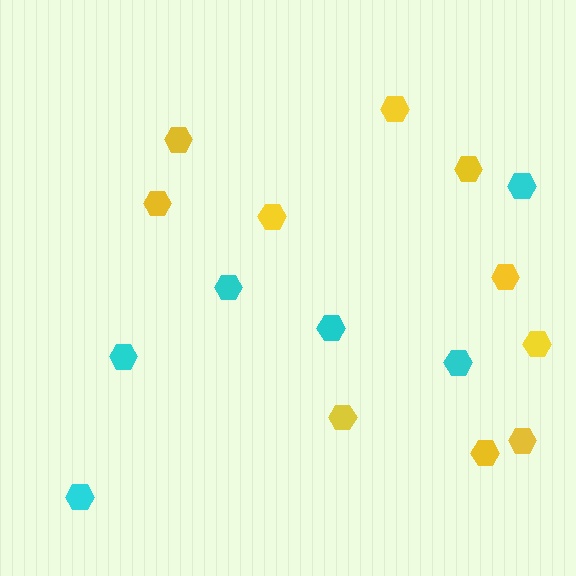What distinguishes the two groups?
There are 2 groups: one group of yellow hexagons (10) and one group of cyan hexagons (6).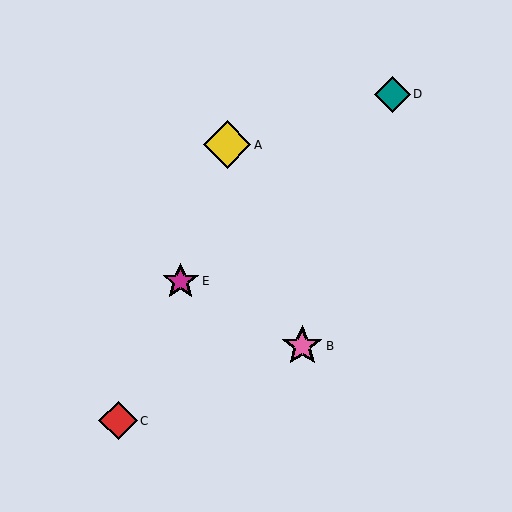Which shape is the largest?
The yellow diamond (labeled A) is the largest.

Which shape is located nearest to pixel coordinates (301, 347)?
The pink star (labeled B) at (302, 346) is nearest to that location.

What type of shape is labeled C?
Shape C is a red diamond.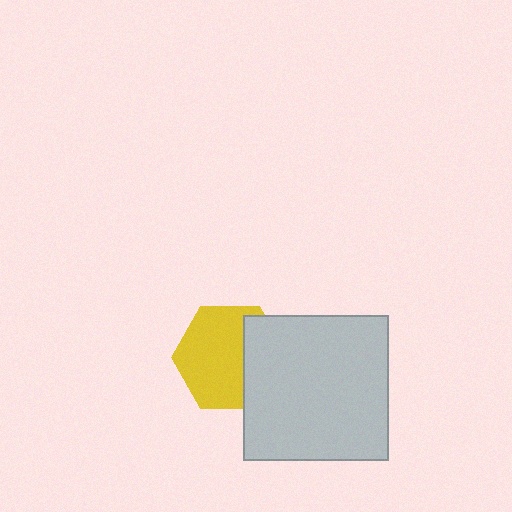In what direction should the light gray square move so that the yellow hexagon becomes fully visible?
The light gray square should move right. That is the shortest direction to clear the overlap and leave the yellow hexagon fully visible.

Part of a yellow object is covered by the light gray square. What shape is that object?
It is a hexagon.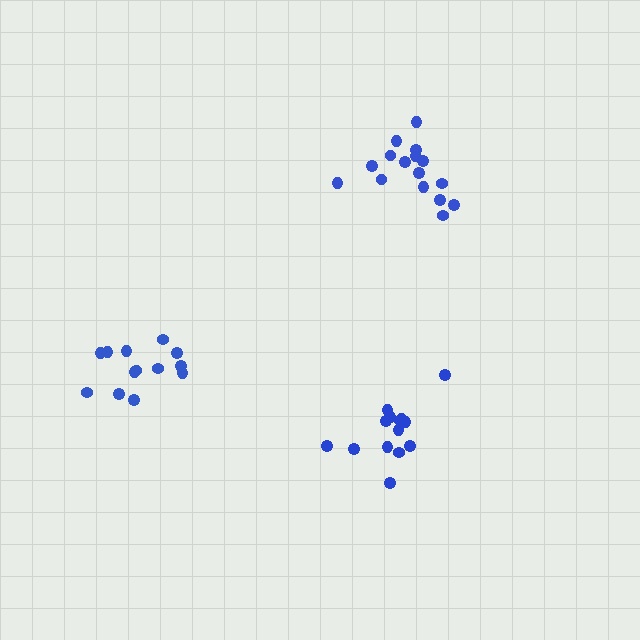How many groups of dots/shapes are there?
There are 3 groups.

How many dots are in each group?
Group 1: 14 dots, Group 2: 16 dots, Group 3: 13 dots (43 total).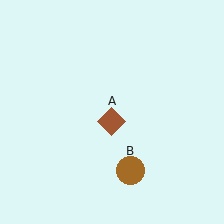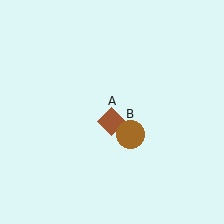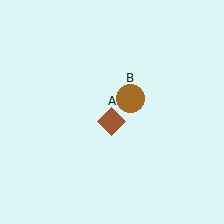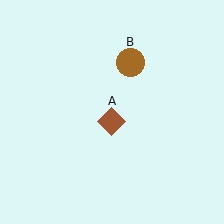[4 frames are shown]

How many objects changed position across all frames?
1 object changed position: brown circle (object B).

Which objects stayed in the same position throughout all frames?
Brown diamond (object A) remained stationary.